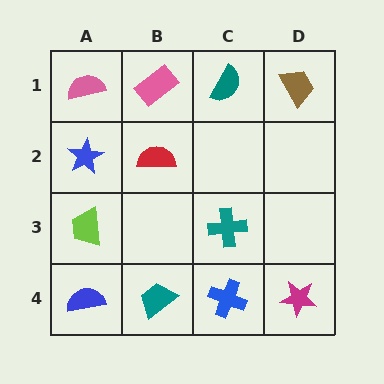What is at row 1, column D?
A brown trapezoid.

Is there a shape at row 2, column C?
No, that cell is empty.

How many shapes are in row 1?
4 shapes.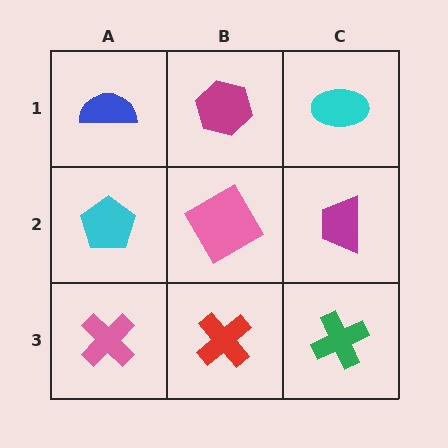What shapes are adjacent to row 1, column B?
A pink diamond (row 2, column B), a blue semicircle (row 1, column A), a cyan ellipse (row 1, column C).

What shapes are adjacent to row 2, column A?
A blue semicircle (row 1, column A), a pink cross (row 3, column A), a pink diamond (row 2, column B).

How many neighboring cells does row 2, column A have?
3.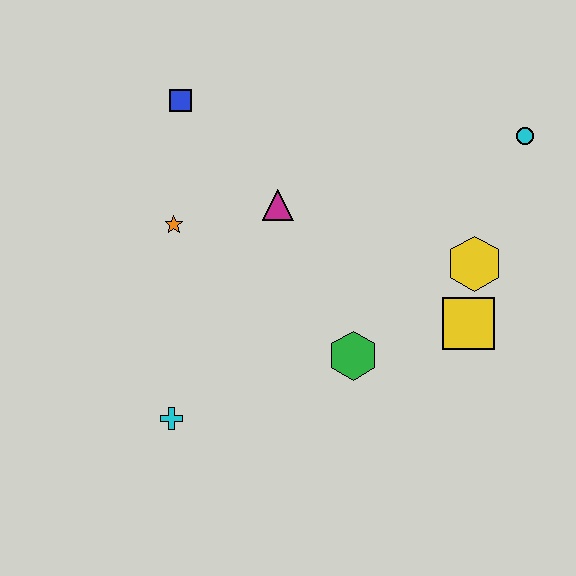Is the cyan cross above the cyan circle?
No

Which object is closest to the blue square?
The orange star is closest to the blue square.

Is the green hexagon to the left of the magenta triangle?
No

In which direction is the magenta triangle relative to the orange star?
The magenta triangle is to the right of the orange star.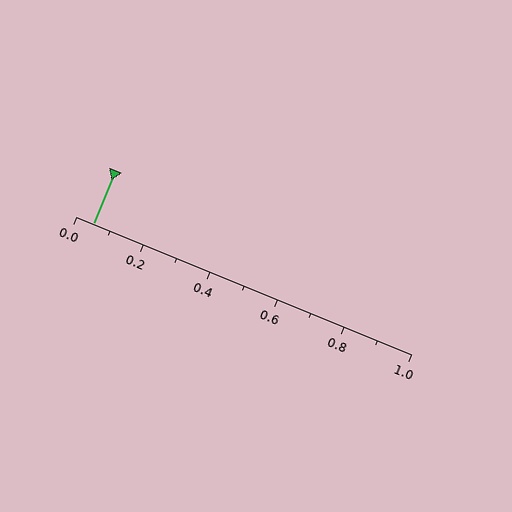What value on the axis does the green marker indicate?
The marker indicates approximately 0.05.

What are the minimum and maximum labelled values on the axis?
The axis runs from 0.0 to 1.0.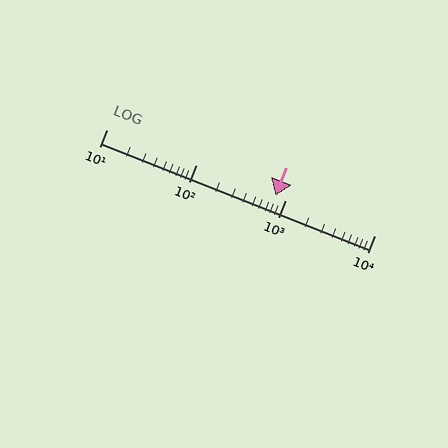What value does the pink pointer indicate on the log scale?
The pointer indicates approximately 780.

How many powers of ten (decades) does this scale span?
The scale spans 3 decades, from 10 to 10000.